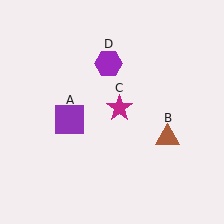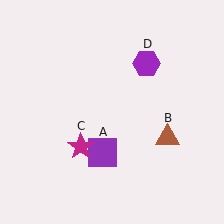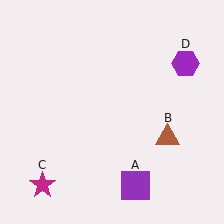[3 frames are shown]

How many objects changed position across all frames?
3 objects changed position: purple square (object A), magenta star (object C), purple hexagon (object D).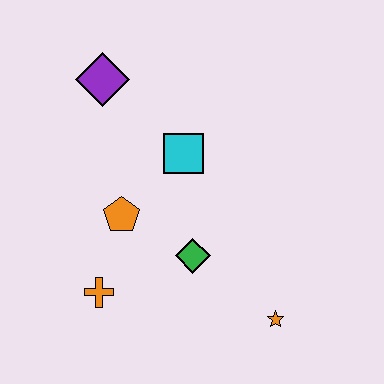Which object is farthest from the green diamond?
The purple diamond is farthest from the green diamond.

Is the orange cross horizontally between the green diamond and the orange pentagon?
No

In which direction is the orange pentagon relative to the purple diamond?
The orange pentagon is below the purple diamond.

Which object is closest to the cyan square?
The orange pentagon is closest to the cyan square.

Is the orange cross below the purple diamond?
Yes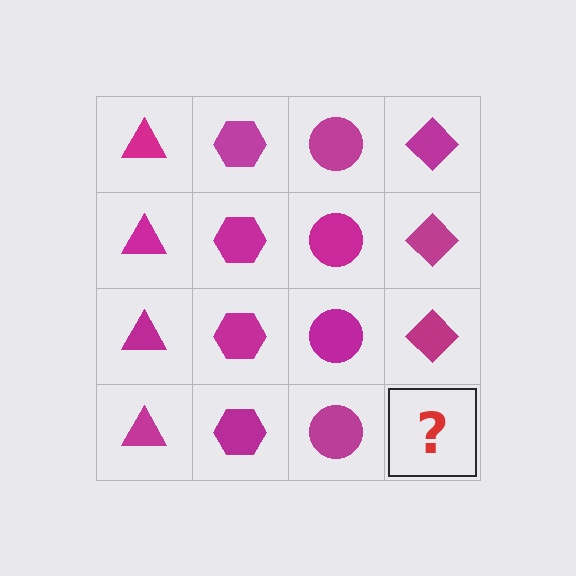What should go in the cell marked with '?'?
The missing cell should contain a magenta diamond.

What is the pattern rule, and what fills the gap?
The rule is that each column has a consistent shape. The gap should be filled with a magenta diamond.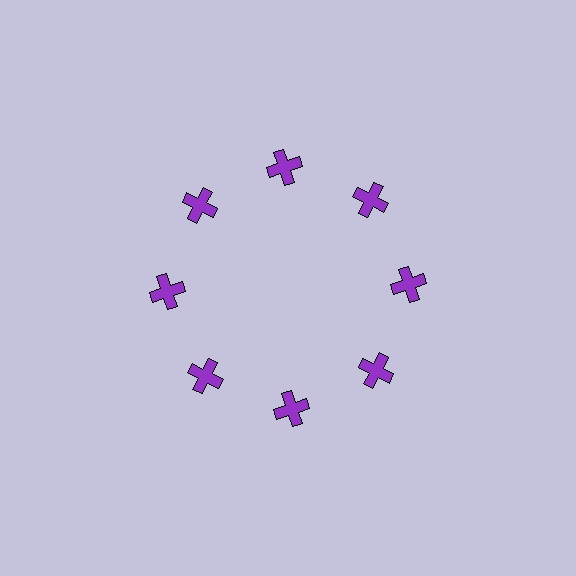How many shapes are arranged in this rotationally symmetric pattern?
There are 8 shapes, arranged in 8 groups of 1.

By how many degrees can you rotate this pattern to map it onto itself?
The pattern maps onto itself every 45 degrees of rotation.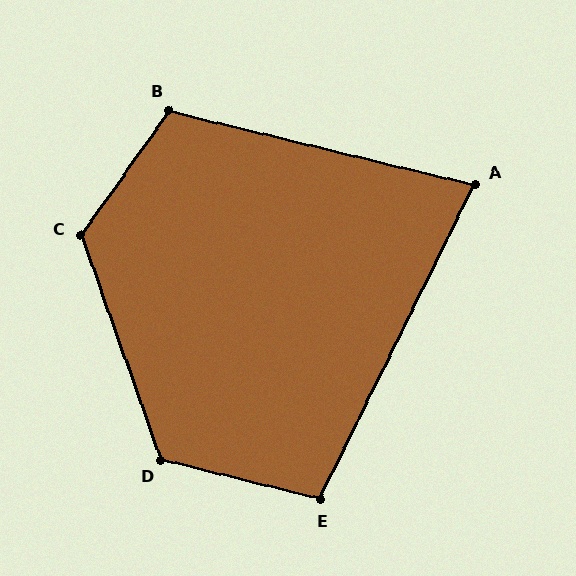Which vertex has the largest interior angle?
C, at approximately 125 degrees.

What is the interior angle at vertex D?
Approximately 124 degrees (obtuse).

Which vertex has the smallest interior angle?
A, at approximately 77 degrees.